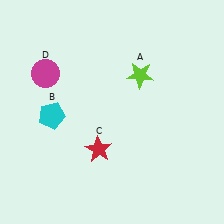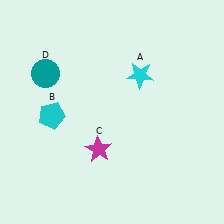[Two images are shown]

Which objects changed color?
A changed from lime to cyan. C changed from red to magenta. D changed from magenta to teal.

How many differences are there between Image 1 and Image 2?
There are 3 differences between the two images.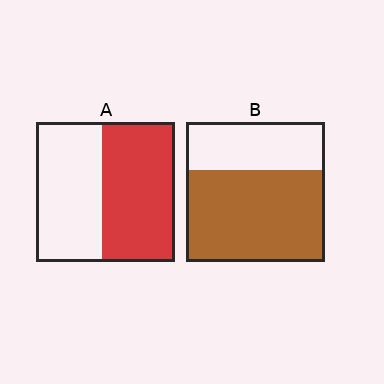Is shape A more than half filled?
Roughly half.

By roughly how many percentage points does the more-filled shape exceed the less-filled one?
By roughly 15 percentage points (B over A).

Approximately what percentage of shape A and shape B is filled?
A is approximately 55% and B is approximately 65%.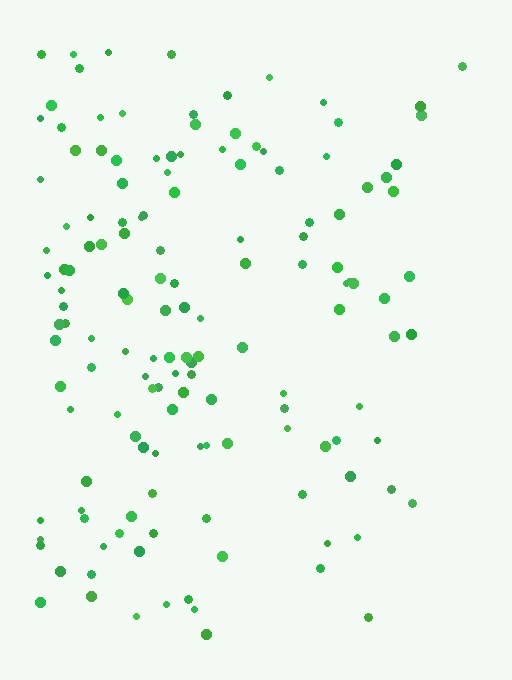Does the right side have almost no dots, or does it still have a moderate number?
Still a moderate number, just noticeably fewer than the left.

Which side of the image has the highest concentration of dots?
The left.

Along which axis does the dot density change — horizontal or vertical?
Horizontal.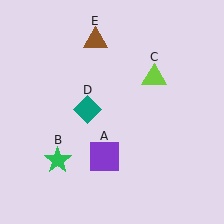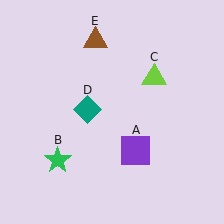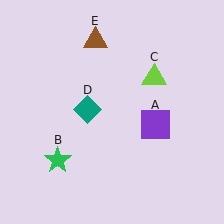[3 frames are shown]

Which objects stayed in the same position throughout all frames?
Green star (object B) and lime triangle (object C) and teal diamond (object D) and brown triangle (object E) remained stationary.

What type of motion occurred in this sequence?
The purple square (object A) rotated counterclockwise around the center of the scene.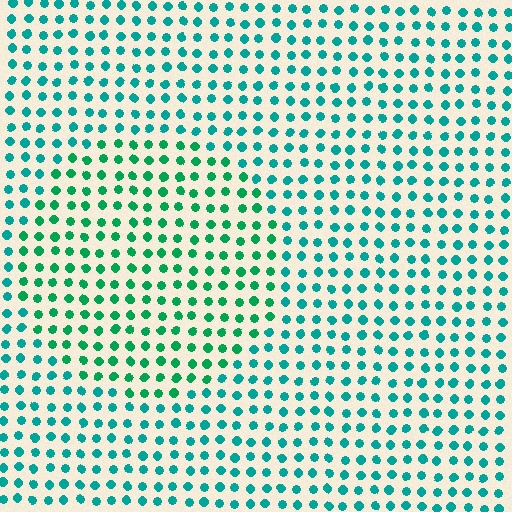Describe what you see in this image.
The image is filled with small teal elements in a uniform arrangement. A circle-shaped region is visible where the elements are tinted to a slightly different hue, forming a subtle color boundary.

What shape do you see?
I see a circle.